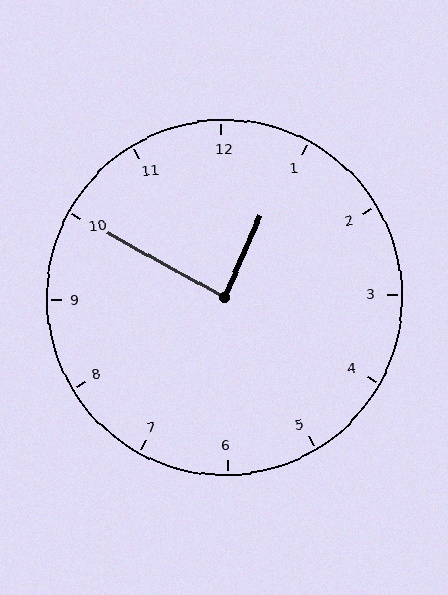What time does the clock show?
12:50.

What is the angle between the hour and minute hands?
Approximately 85 degrees.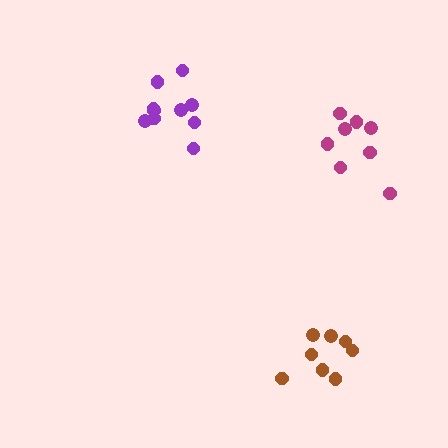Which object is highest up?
The purple cluster is topmost.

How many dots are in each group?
Group 1: 8 dots, Group 2: 8 dots, Group 3: 10 dots (26 total).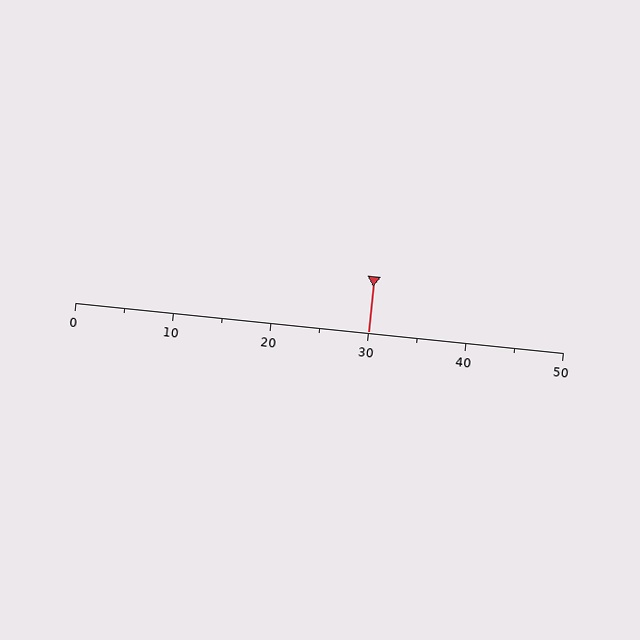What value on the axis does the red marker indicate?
The marker indicates approximately 30.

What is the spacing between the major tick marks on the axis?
The major ticks are spaced 10 apart.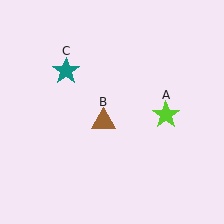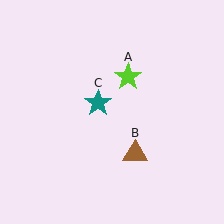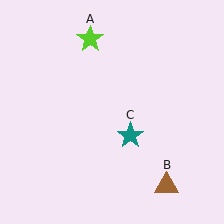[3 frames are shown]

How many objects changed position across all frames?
3 objects changed position: lime star (object A), brown triangle (object B), teal star (object C).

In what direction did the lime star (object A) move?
The lime star (object A) moved up and to the left.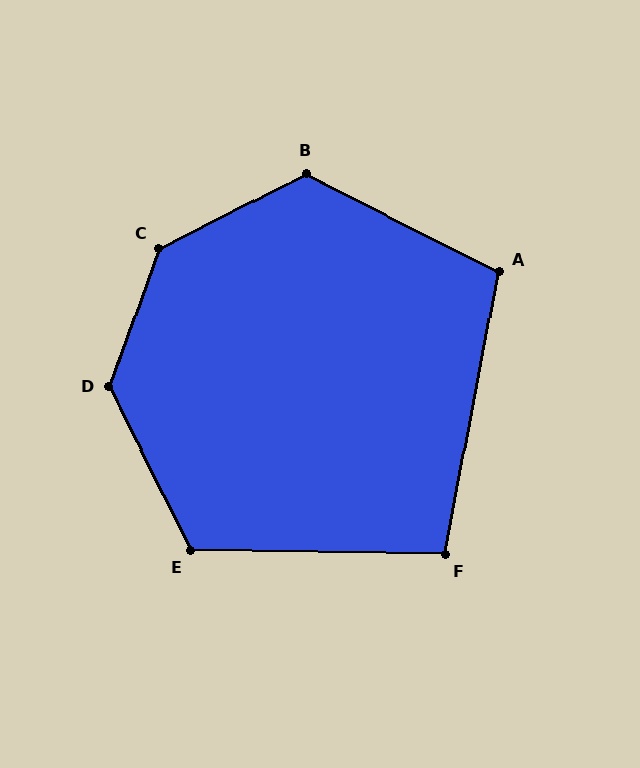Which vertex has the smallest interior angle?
F, at approximately 100 degrees.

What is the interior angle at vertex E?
Approximately 117 degrees (obtuse).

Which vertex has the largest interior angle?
C, at approximately 136 degrees.